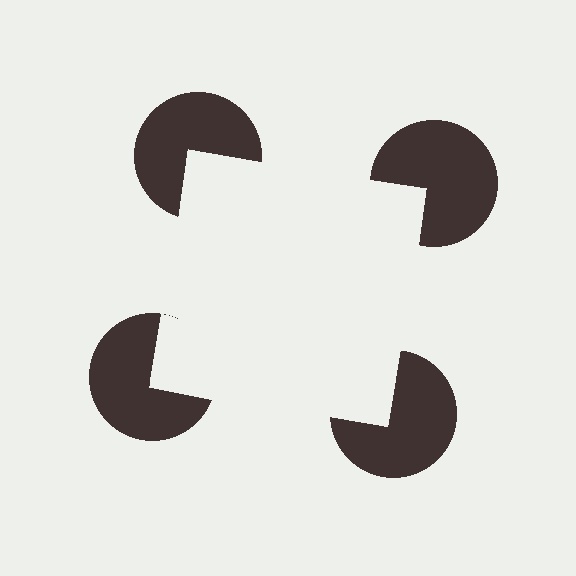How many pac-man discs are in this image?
There are 4 — one at each vertex of the illusory square.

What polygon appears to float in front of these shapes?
An illusory square — its edges are inferred from the aligned wedge cuts in the pac-man discs, not physically drawn.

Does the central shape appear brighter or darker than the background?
It typically appears slightly brighter than the background, even though no actual brightness change is drawn.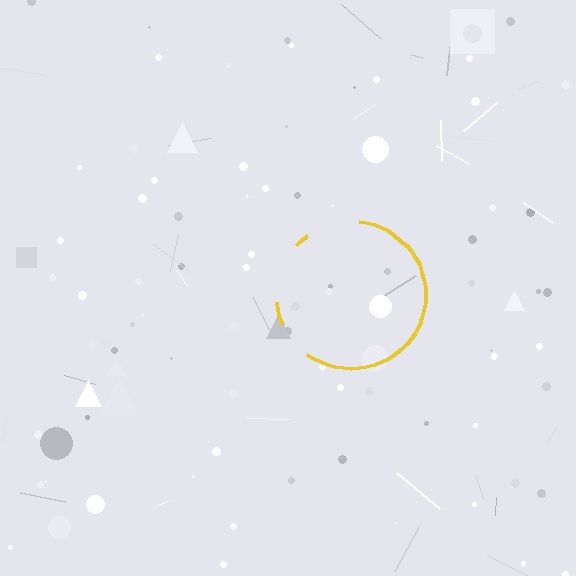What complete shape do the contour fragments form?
The contour fragments form a circle.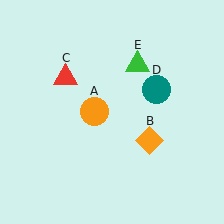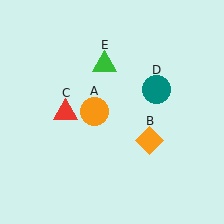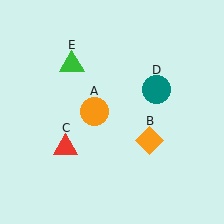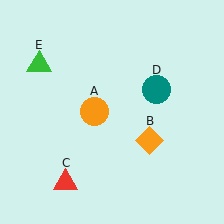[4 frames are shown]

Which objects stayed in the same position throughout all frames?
Orange circle (object A) and orange diamond (object B) and teal circle (object D) remained stationary.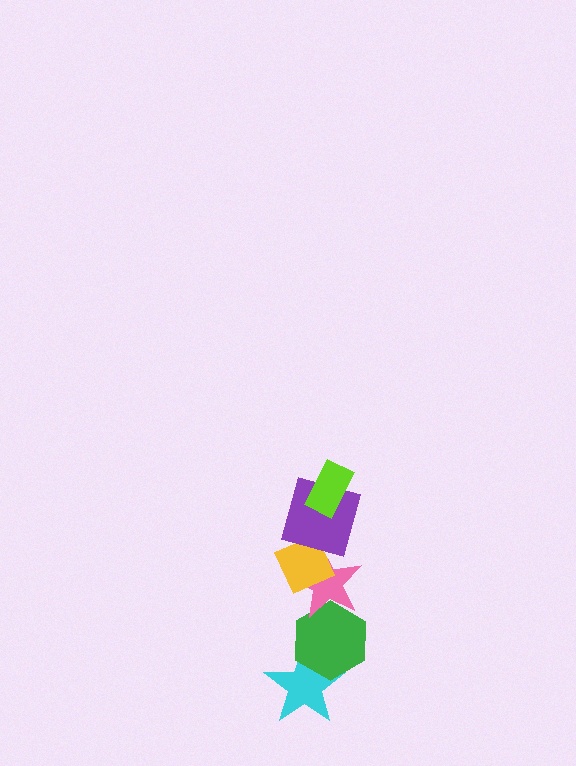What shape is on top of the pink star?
The yellow diamond is on top of the pink star.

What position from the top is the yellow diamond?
The yellow diamond is 3rd from the top.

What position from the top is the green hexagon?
The green hexagon is 5th from the top.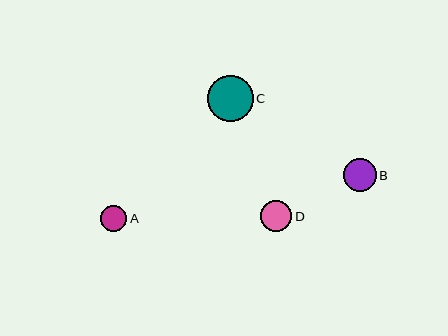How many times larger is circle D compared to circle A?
Circle D is approximately 1.2 times the size of circle A.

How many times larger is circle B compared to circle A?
Circle B is approximately 1.2 times the size of circle A.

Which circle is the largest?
Circle C is the largest with a size of approximately 46 pixels.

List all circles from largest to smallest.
From largest to smallest: C, B, D, A.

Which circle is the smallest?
Circle A is the smallest with a size of approximately 27 pixels.